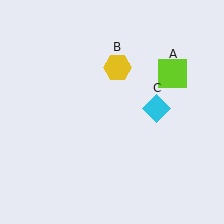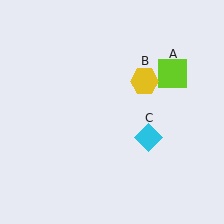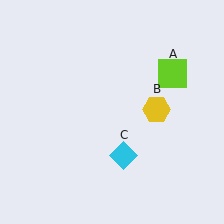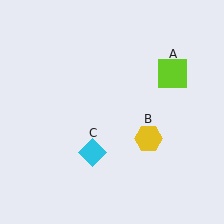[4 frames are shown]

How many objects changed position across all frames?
2 objects changed position: yellow hexagon (object B), cyan diamond (object C).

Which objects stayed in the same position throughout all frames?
Lime square (object A) remained stationary.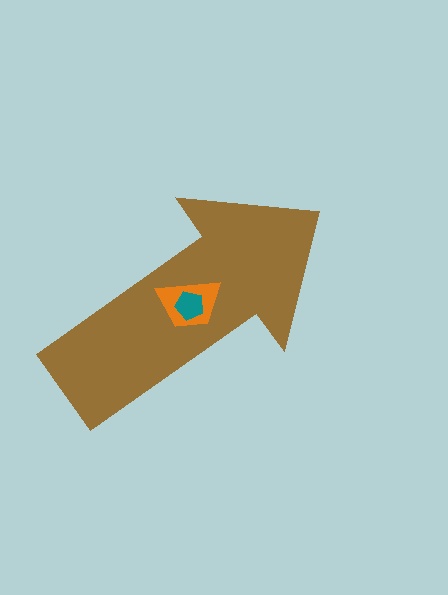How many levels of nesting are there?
3.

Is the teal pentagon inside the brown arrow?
Yes.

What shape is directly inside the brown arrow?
The orange trapezoid.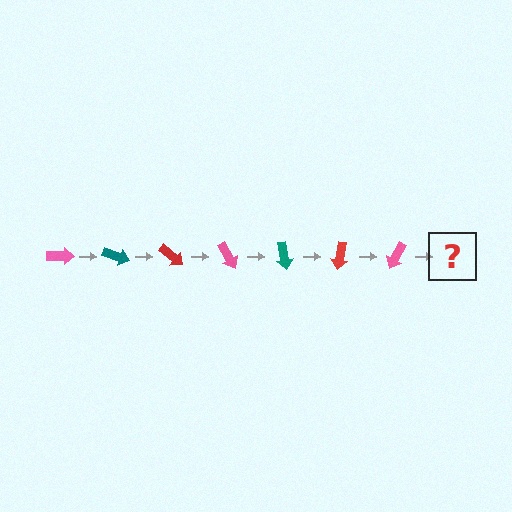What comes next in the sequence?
The next element should be a teal arrow, rotated 140 degrees from the start.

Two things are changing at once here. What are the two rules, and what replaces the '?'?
The two rules are that it rotates 20 degrees each step and the color cycles through pink, teal, and red. The '?' should be a teal arrow, rotated 140 degrees from the start.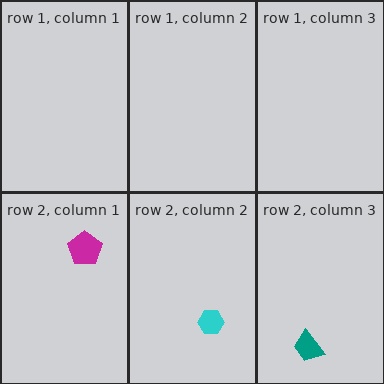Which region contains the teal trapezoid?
The row 2, column 3 region.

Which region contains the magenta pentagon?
The row 2, column 1 region.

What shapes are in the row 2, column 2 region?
The cyan hexagon.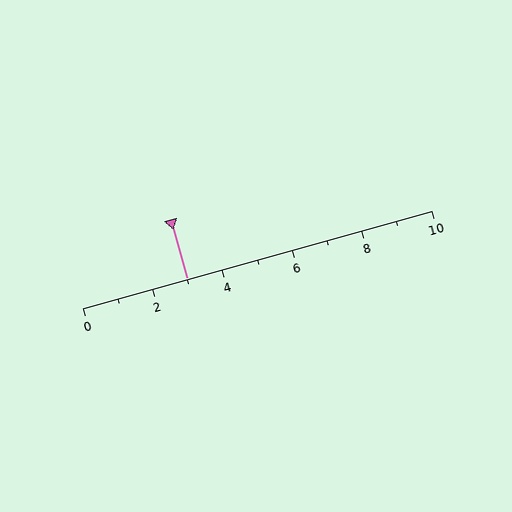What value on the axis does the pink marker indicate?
The marker indicates approximately 3.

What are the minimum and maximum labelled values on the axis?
The axis runs from 0 to 10.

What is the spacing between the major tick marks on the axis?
The major ticks are spaced 2 apart.